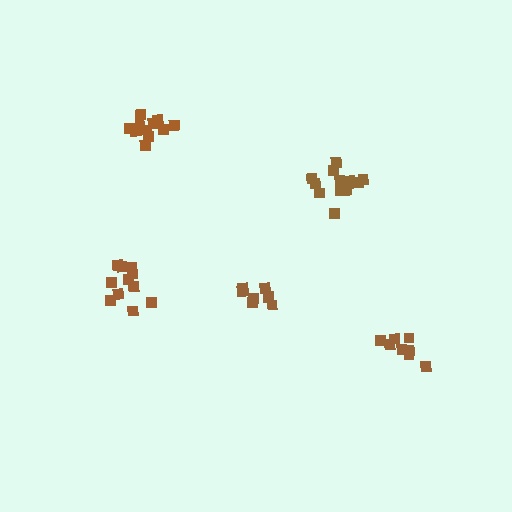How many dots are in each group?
Group 1: 7 dots, Group 2: 13 dots, Group 3: 8 dots, Group 4: 11 dots, Group 5: 12 dots (51 total).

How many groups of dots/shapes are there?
There are 5 groups.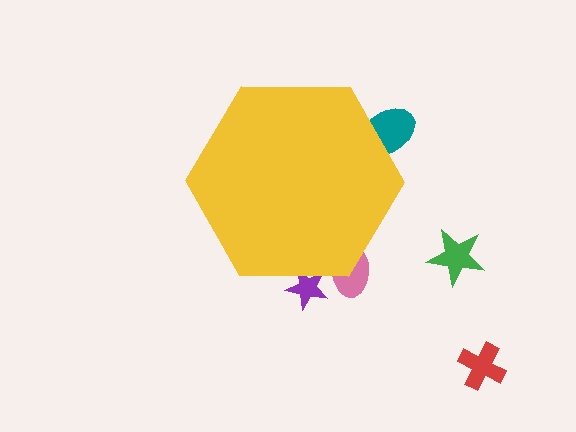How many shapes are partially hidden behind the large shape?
3 shapes are partially hidden.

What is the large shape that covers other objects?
A yellow hexagon.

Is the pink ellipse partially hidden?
Yes, the pink ellipse is partially hidden behind the yellow hexagon.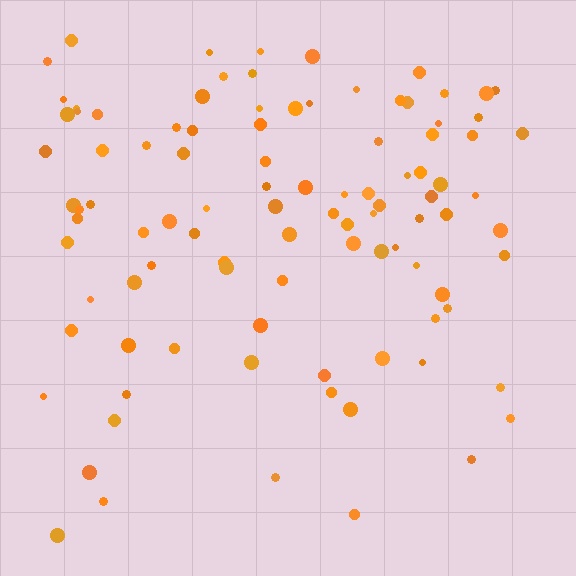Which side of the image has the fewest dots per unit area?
The bottom.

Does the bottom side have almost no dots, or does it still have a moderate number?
Still a moderate number, just noticeably fewer than the top.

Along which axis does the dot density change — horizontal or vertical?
Vertical.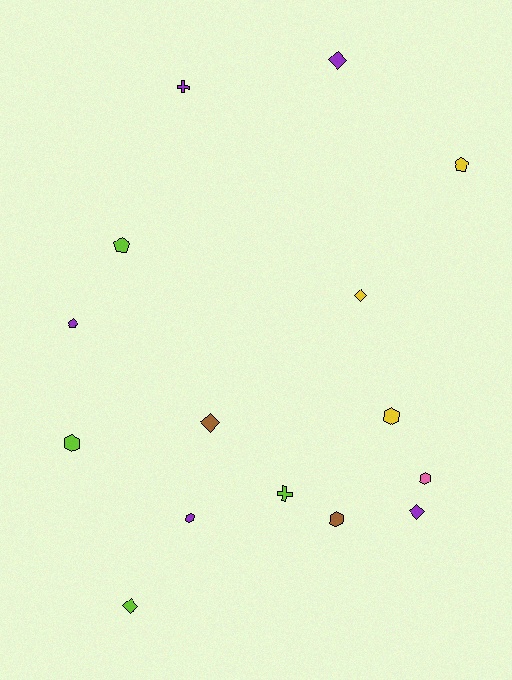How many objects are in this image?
There are 15 objects.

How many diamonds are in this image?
There are 5 diamonds.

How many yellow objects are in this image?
There are 3 yellow objects.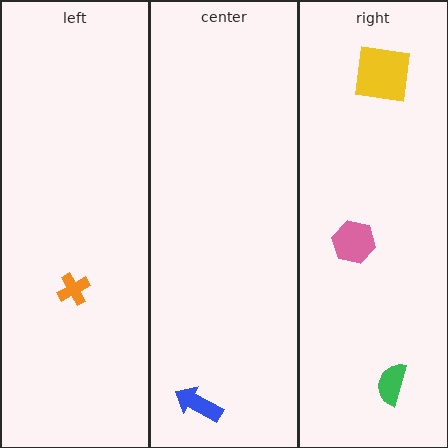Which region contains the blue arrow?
The center region.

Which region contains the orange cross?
The left region.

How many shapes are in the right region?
3.